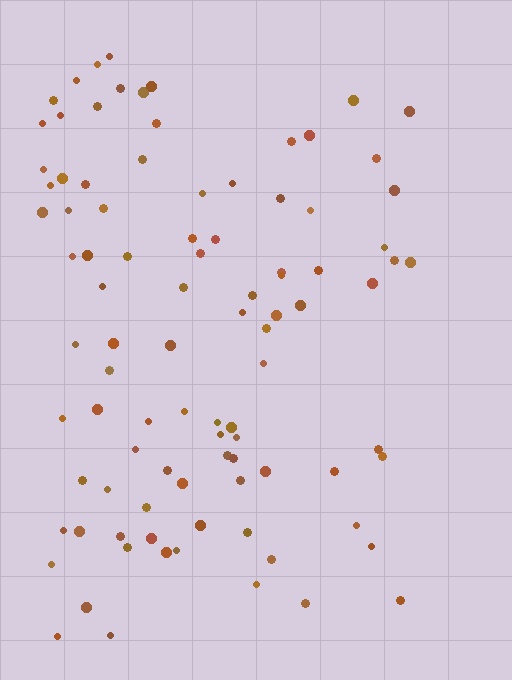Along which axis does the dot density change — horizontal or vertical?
Horizontal.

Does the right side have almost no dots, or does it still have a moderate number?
Still a moderate number, just noticeably fewer than the left.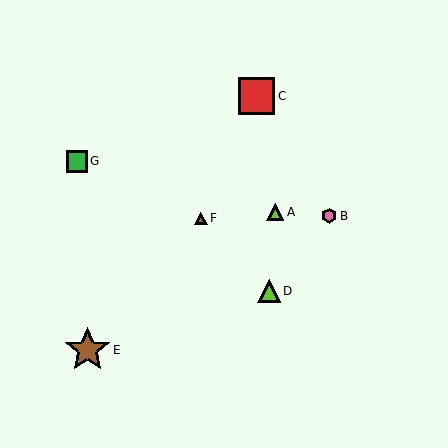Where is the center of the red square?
The center of the red square is at (257, 96).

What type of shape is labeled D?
Shape D is a lime triangle.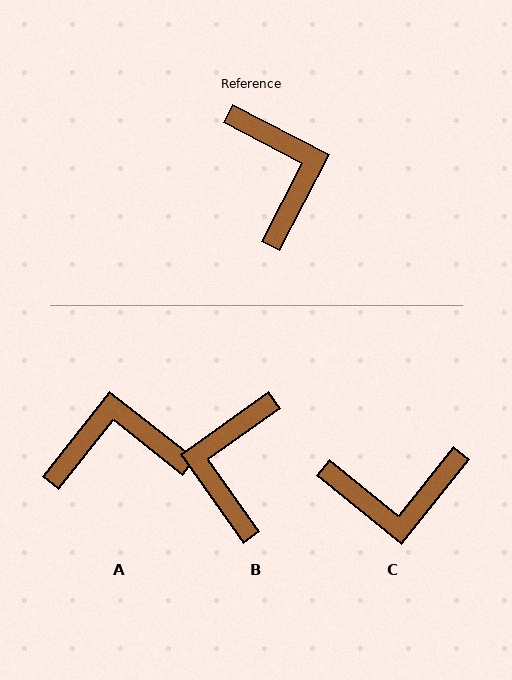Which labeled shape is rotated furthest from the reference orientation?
B, about 153 degrees away.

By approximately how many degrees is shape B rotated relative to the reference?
Approximately 153 degrees counter-clockwise.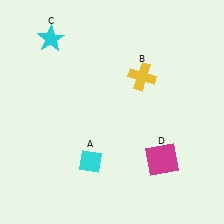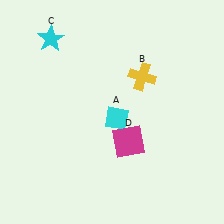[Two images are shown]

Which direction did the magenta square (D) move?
The magenta square (D) moved left.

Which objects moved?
The objects that moved are: the cyan diamond (A), the magenta square (D).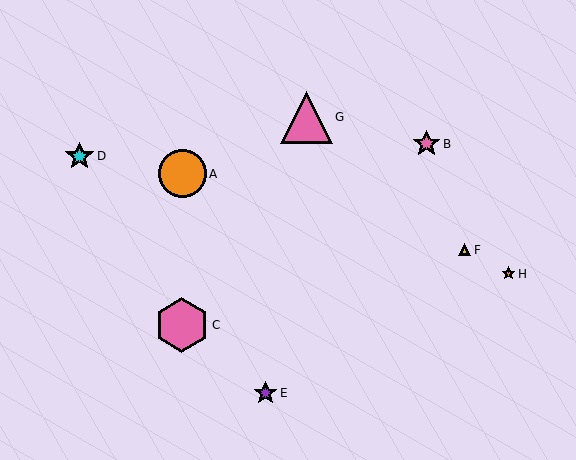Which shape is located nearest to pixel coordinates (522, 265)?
The orange star (labeled H) at (508, 274) is nearest to that location.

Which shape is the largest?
The pink hexagon (labeled C) is the largest.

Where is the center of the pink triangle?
The center of the pink triangle is at (307, 117).